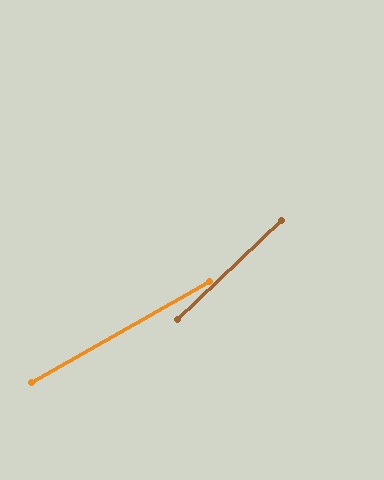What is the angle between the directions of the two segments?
Approximately 14 degrees.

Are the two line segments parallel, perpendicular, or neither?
Neither parallel nor perpendicular — they differ by about 14°.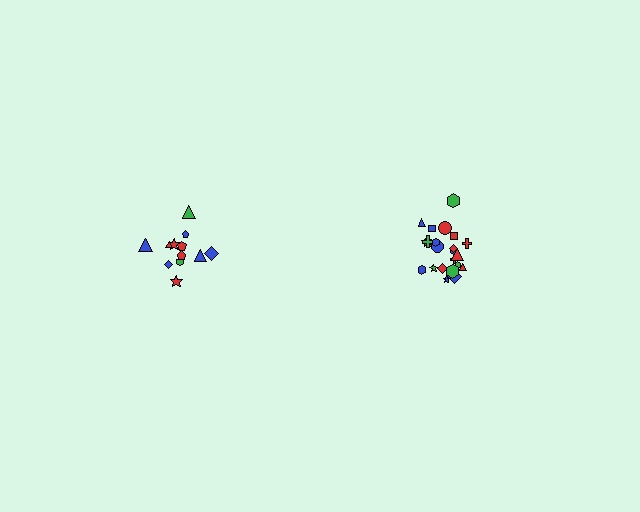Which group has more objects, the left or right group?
The right group.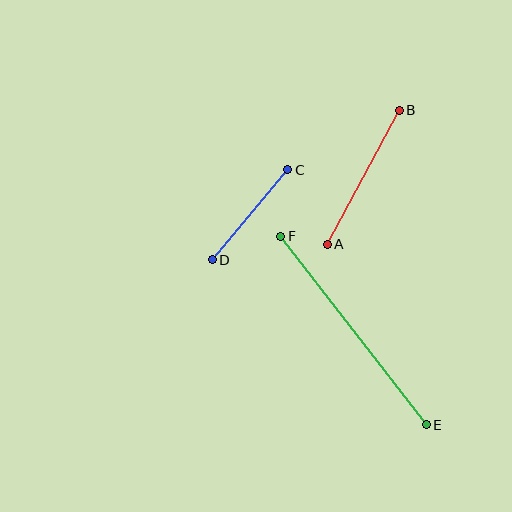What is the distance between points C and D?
The distance is approximately 117 pixels.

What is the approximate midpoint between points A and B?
The midpoint is at approximately (363, 177) pixels.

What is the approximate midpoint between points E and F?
The midpoint is at approximately (353, 330) pixels.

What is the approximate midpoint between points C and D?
The midpoint is at approximately (250, 215) pixels.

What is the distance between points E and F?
The distance is approximately 238 pixels.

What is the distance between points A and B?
The distance is approximately 152 pixels.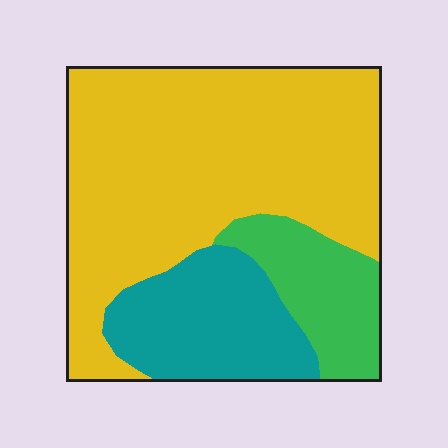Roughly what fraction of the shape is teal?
Teal covers 21% of the shape.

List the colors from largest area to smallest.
From largest to smallest: yellow, teal, green.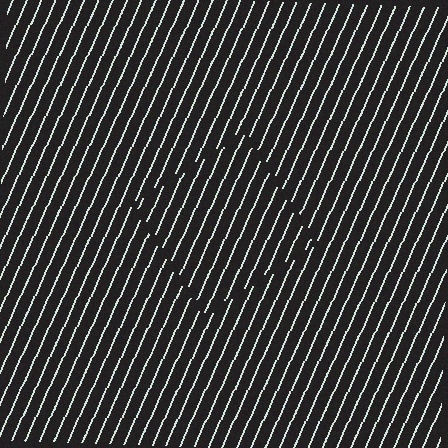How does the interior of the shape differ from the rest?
The interior of the shape contains the same grating, shifted by half a period — the contour is defined by the phase discontinuity where line-ends from the inner and outer gratings abut.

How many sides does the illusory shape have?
4 sides — the line-ends trace a square.